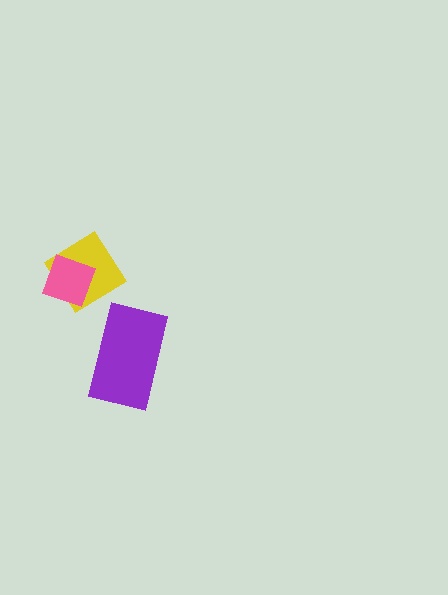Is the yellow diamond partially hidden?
Yes, it is partially covered by another shape.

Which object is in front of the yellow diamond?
The pink diamond is in front of the yellow diamond.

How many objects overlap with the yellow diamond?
1 object overlaps with the yellow diamond.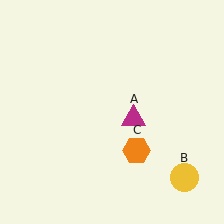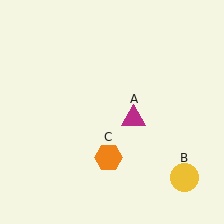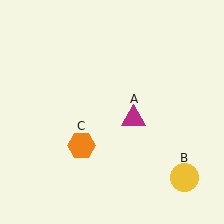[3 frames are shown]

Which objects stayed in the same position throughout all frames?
Magenta triangle (object A) and yellow circle (object B) remained stationary.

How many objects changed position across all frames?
1 object changed position: orange hexagon (object C).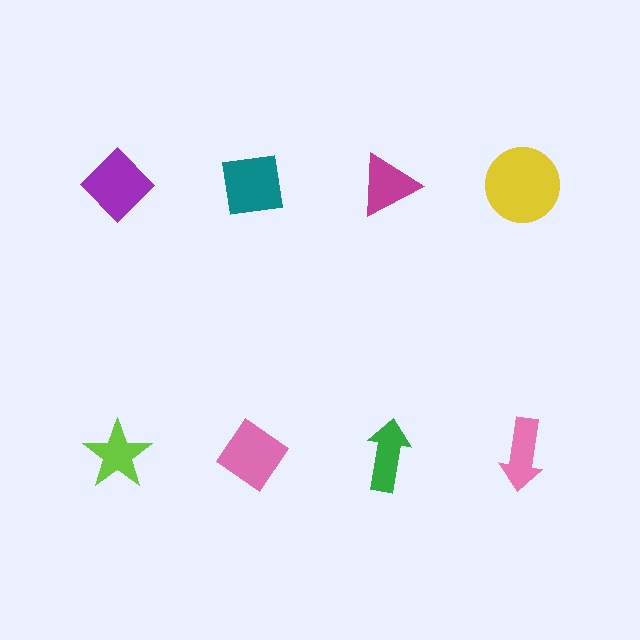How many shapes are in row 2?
4 shapes.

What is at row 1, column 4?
A yellow circle.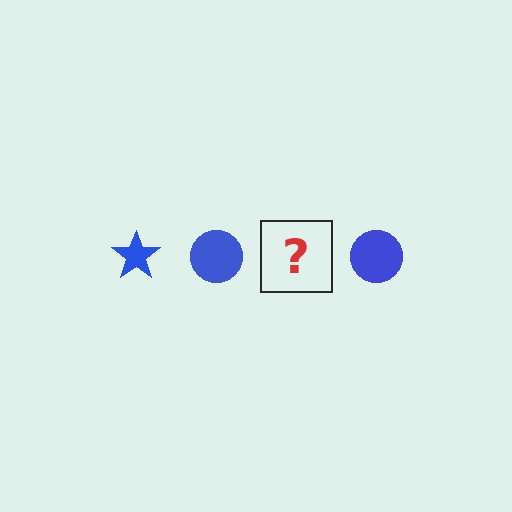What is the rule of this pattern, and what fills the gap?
The rule is that the pattern cycles through star, circle shapes in blue. The gap should be filled with a blue star.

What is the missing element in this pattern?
The missing element is a blue star.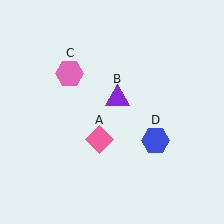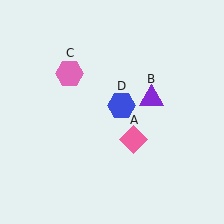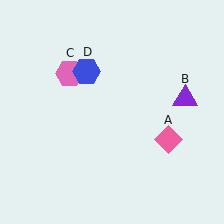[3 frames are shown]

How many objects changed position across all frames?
3 objects changed position: pink diamond (object A), purple triangle (object B), blue hexagon (object D).